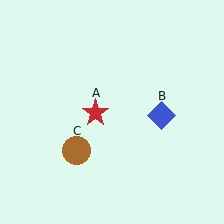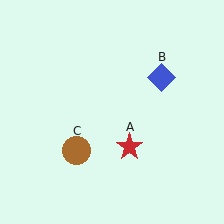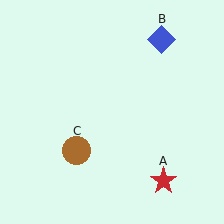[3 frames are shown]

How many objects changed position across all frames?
2 objects changed position: red star (object A), blue diamond (object B).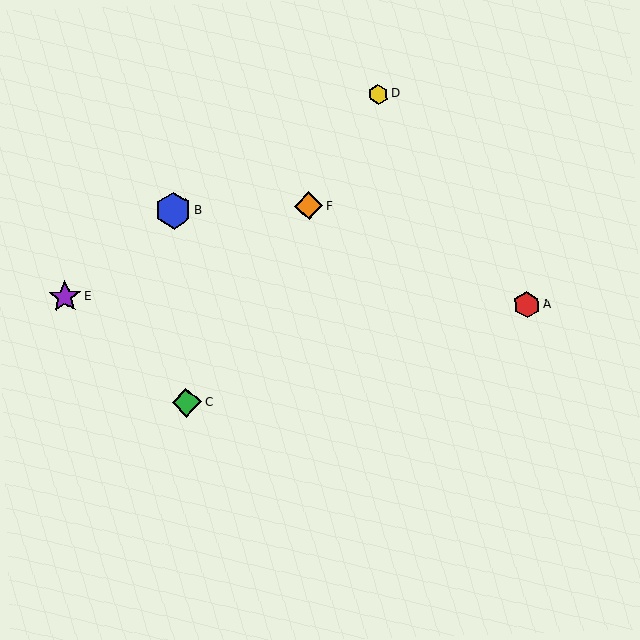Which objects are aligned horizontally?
Objects B, F are aligned horizontally.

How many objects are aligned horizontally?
2 objects (B, F) are aligned horizontally.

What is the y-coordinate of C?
Object C is at y≈402.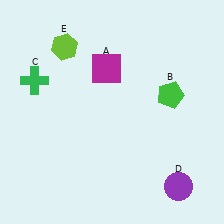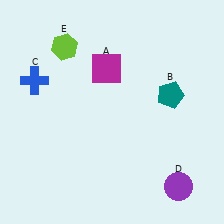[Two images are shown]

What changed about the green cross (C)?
In Image 1, C is green. In Image 2, it changed to blue.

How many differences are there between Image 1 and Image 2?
There are 2 differences between the two images.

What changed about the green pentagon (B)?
In Image 1, B is green. In Image 2, it changed to teal.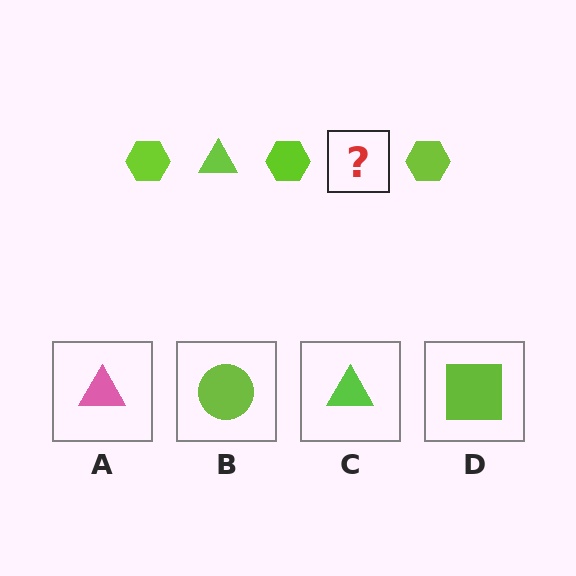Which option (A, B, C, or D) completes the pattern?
C.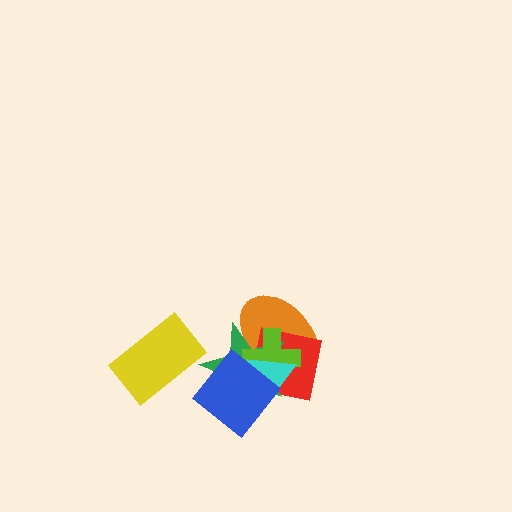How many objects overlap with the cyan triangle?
5 objects overlap with the cyan triangle.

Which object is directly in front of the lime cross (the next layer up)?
The cyan triangle is directly in front of the lime cross.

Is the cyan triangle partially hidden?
Yes, it is partially covered by another shape.